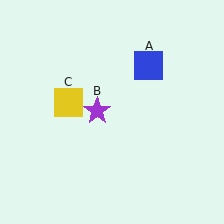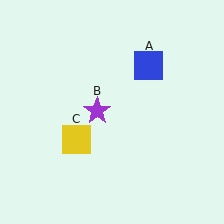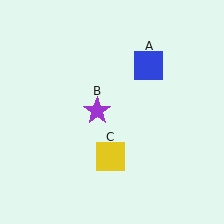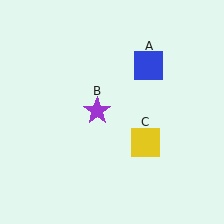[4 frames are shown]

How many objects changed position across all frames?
1 object changed position: yellow square (object C).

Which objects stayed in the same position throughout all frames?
Blue square (object A) and purple star (object B) remained stationary.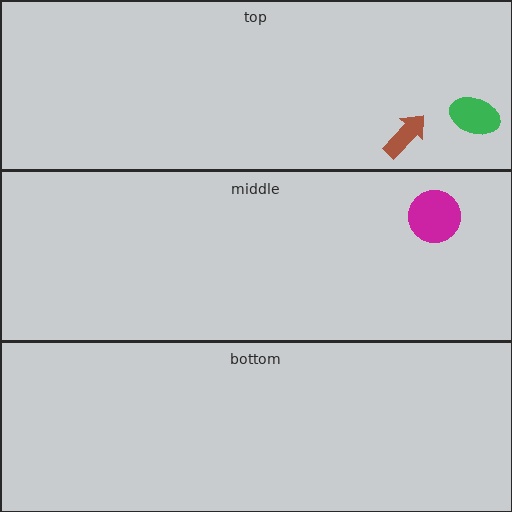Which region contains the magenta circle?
The middle region.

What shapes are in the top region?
The brown arrow, the green ellipse.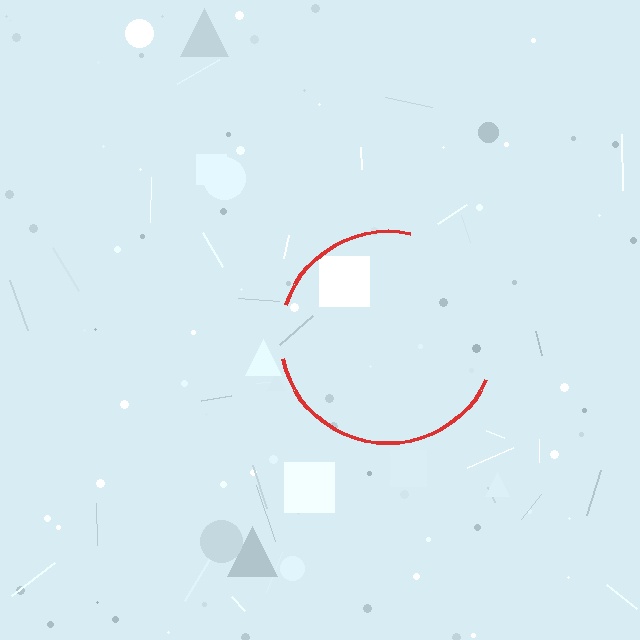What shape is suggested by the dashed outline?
The dashed outline suggests a circle.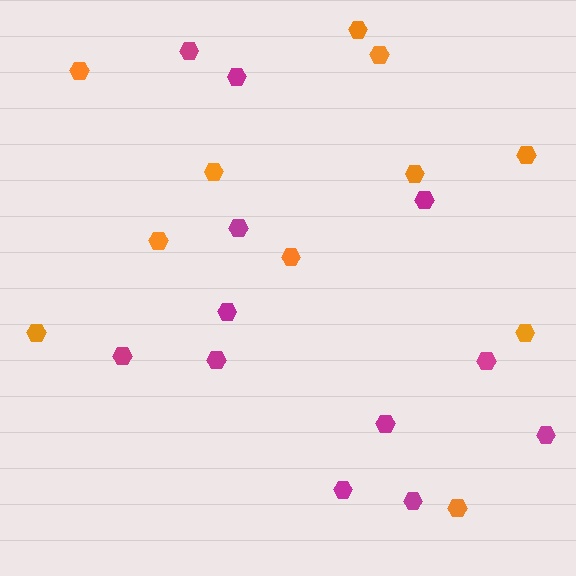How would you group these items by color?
There are 2 groups: one group of magenta hexagons (12) and one group of orange hexagons (11).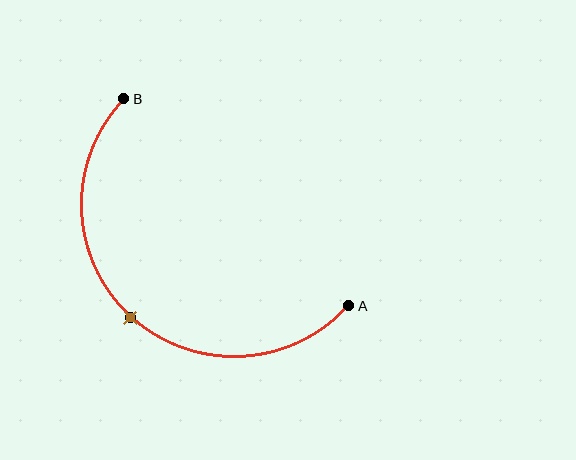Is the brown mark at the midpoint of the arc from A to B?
Yes. The brown mark lies on the arc at equal arc-length from both A and B — it is the arc midpoint.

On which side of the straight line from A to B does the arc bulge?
The arc bulges below and to the left of the straight line connecting A and B.